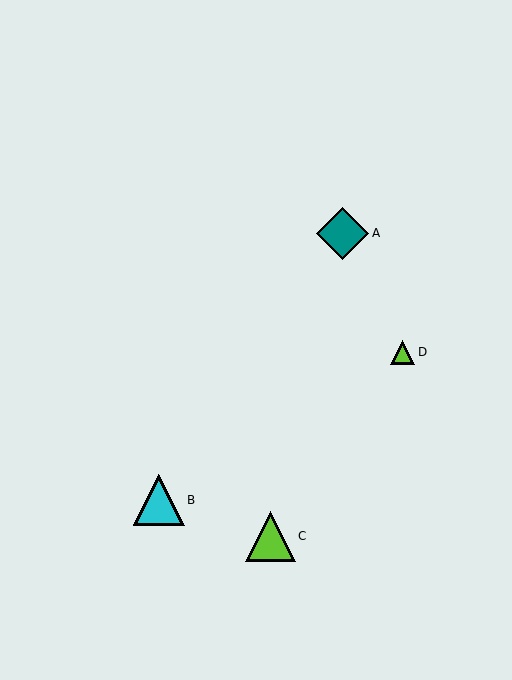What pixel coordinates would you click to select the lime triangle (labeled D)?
Click at (403, 352) to select the lime triangle D.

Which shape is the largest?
The teal diamond (labeled A) is the largest.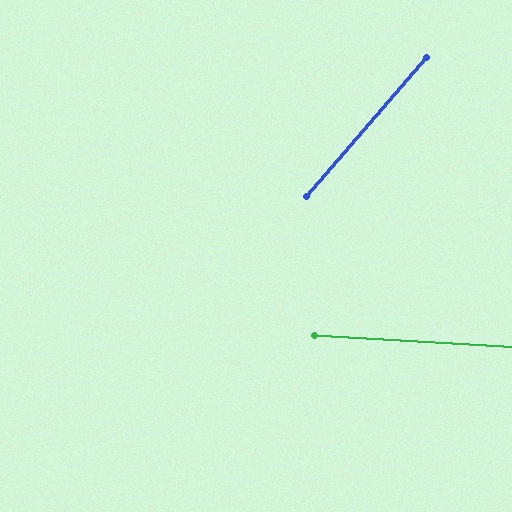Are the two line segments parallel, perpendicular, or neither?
Neither parallel nor perpendicular — they differ by about 52°.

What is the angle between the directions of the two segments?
Approximately 52 degrees.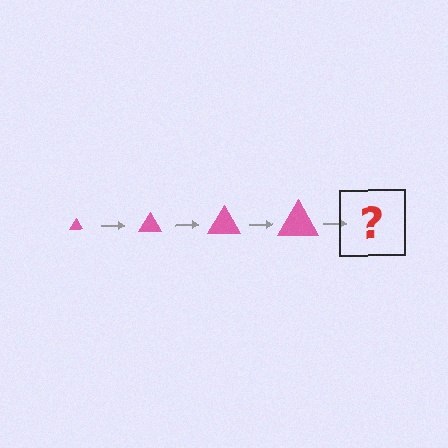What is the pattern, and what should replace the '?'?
The pattern is that the triangle gets progressively larger each step. The '?' should be a pink triangle, larger than the previous one.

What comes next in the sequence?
The next element should be a pink triangle, larger than the previous one.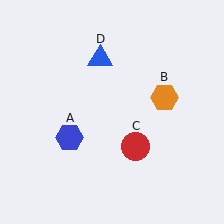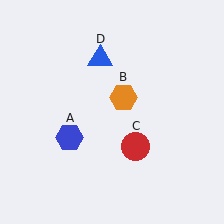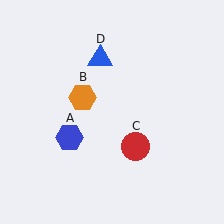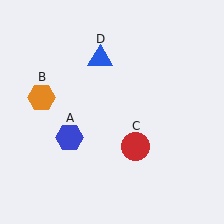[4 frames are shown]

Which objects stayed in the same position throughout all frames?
Blue hexagon (object A) and red circle (object C) and blue triangle (object D) remained stationary.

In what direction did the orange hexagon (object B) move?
The orange hexagon (object B) moved left.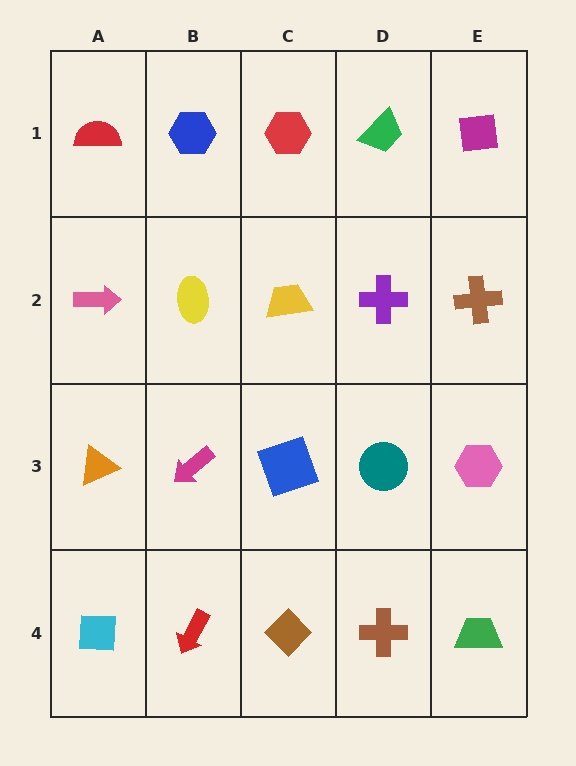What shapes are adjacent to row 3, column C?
A yellow trapezoid (row 2, column C), a brown diamond (row 4, column C), a magenta arrow (row 3, column B), a teal circle (row 3, column D).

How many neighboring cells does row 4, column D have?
3.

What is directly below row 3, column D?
A brown cross.